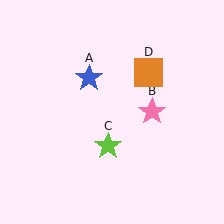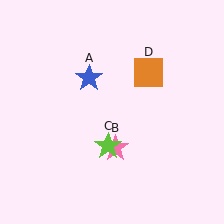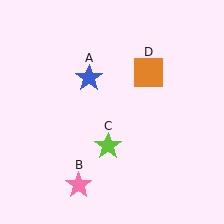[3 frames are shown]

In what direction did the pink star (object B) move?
The pink star (object B) moved down and to the left.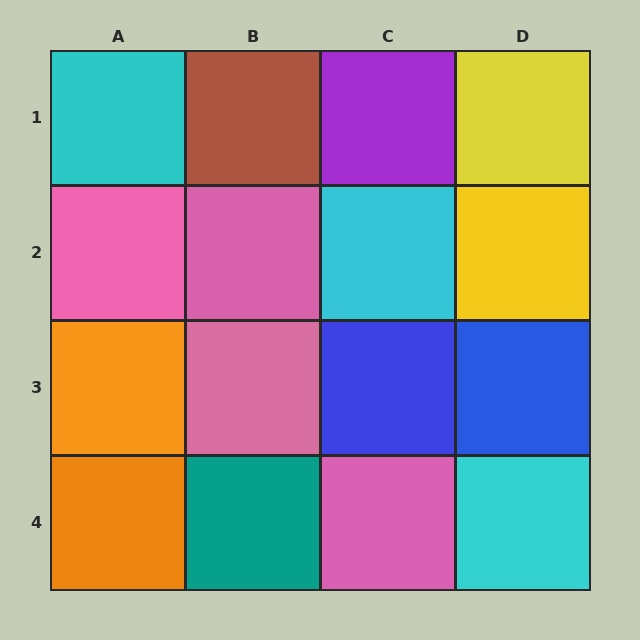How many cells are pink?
4 cells are pink.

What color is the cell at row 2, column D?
Yellow.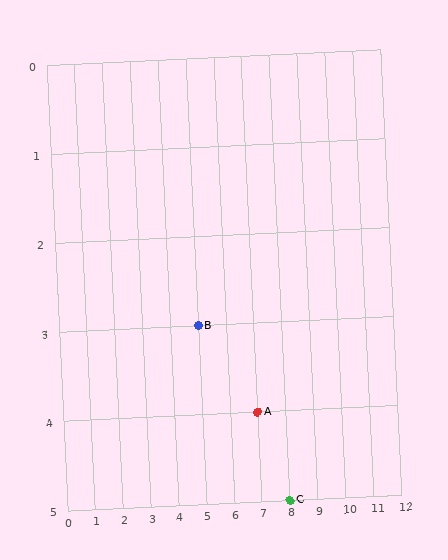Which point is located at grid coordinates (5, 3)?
Point B is at (5, 3).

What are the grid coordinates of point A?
Point A is at grid coordinates (7, 4).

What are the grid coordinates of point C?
Point C is at grid coordinates (8, 5).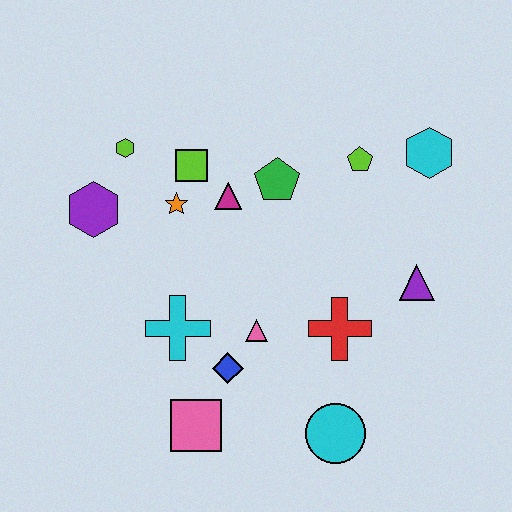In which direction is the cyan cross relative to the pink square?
The cyan cross is above the pink square.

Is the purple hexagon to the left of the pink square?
Yes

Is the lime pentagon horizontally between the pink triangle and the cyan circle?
No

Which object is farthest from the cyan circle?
The lime hexagon is farthest from the cyan circle.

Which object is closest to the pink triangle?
The blue diamond is closest to the pink triangle.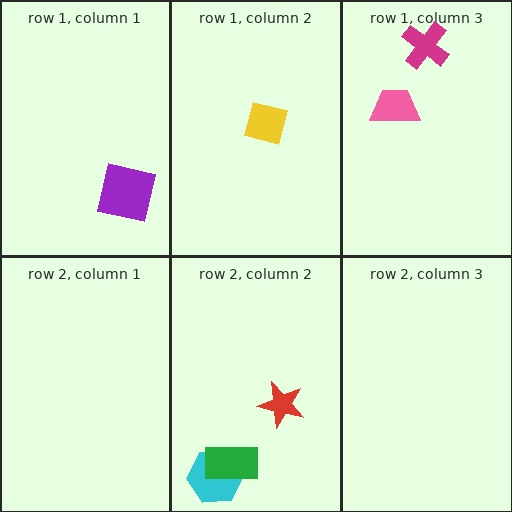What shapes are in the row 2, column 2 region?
The cyan hexagon, the red star, the green rectangle.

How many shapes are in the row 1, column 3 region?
2.